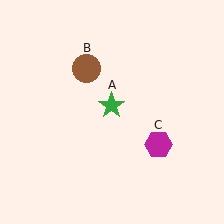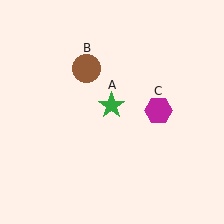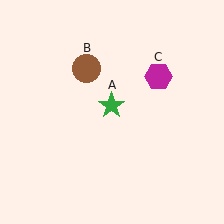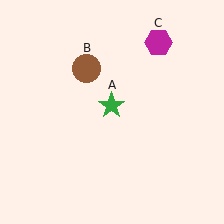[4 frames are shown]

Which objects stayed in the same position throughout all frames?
Green star (object A) and brown circle (object B) remained stationary.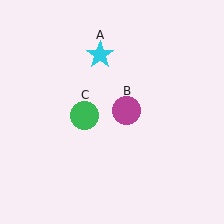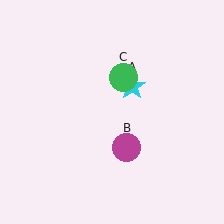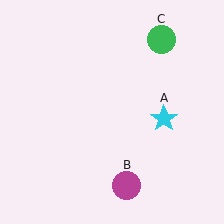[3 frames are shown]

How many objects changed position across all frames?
3 objects changed position: cyan star (object A), magenta circle (object B), green circle (object C).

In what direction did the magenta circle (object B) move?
The magenta circle (object B) moved down.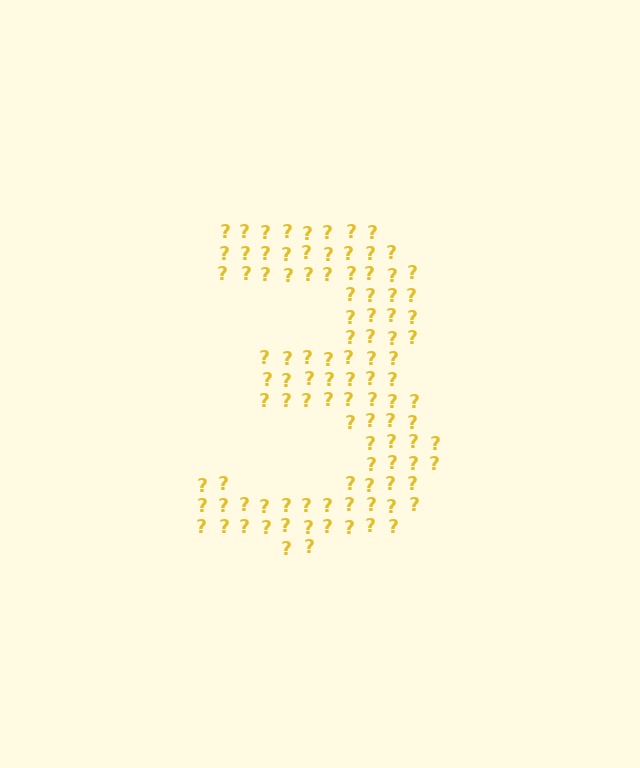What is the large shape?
The large shape is the digit 3.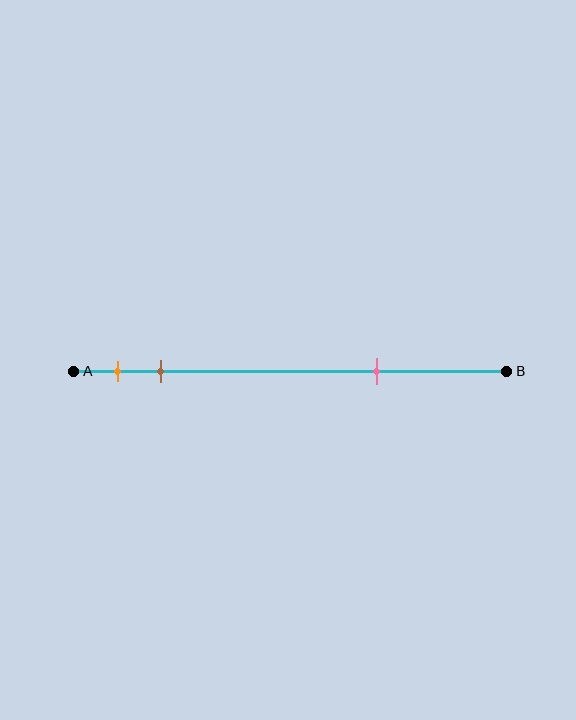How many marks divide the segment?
There are 3 marks dividing the segment.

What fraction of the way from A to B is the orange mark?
The orange mark is approximately 10% (0.1) of the way from A to B.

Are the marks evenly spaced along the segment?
No, the marks are not evenly spaced.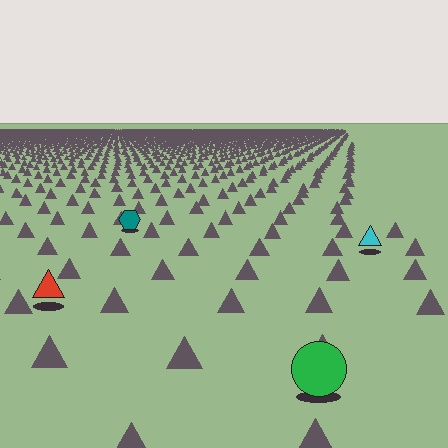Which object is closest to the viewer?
The green circle is closest. The texture marks near it are larger and more spread out.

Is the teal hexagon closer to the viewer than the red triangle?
No. The red triangle is closer — you can tell from the texture gradient: the ground texture is coarser near it.